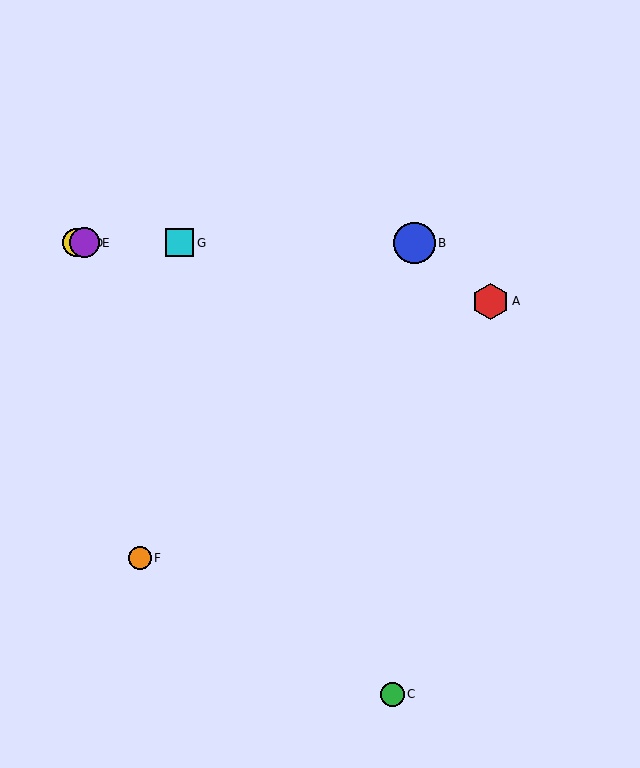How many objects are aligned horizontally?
4 objects (B, D, E, G) are aligned horizontally.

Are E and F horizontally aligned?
No, E is at y≈243 and F is at y≈558.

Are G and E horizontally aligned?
Yes, both are at y≈243.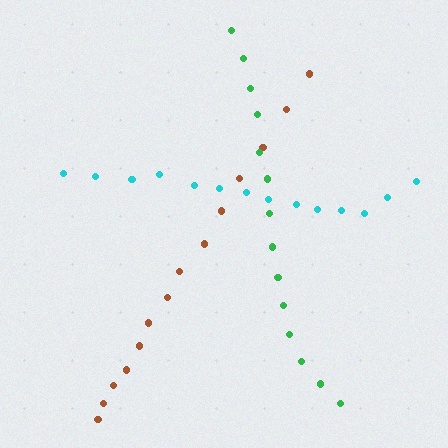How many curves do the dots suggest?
There are 3 distinct paths.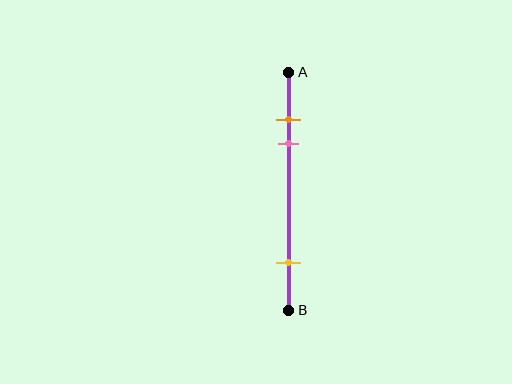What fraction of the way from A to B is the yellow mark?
The yellow mark is approximately 80% (0.8) of the way from A to B.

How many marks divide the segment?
There are 3 marks dividing the segment.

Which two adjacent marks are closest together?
The orange and pink marks are the closest adjacent pair.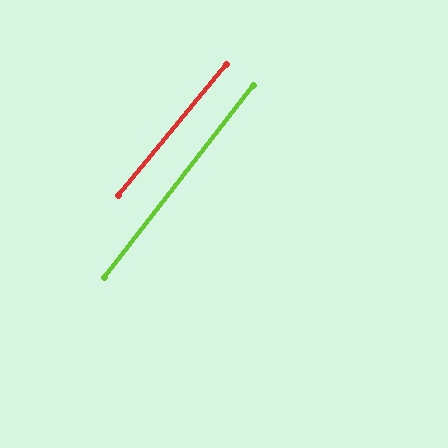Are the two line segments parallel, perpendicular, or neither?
Parallel — their directions differ by only 1.6°.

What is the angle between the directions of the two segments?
Approximately 2 degrees.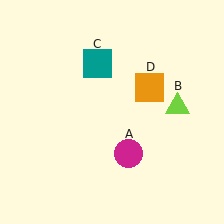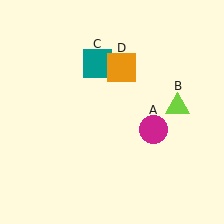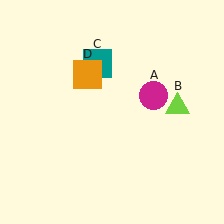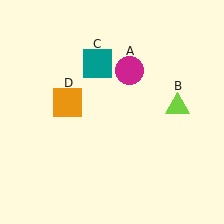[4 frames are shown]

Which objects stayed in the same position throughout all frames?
Lime triangle (object B) and teal square (object C) remained stationary.